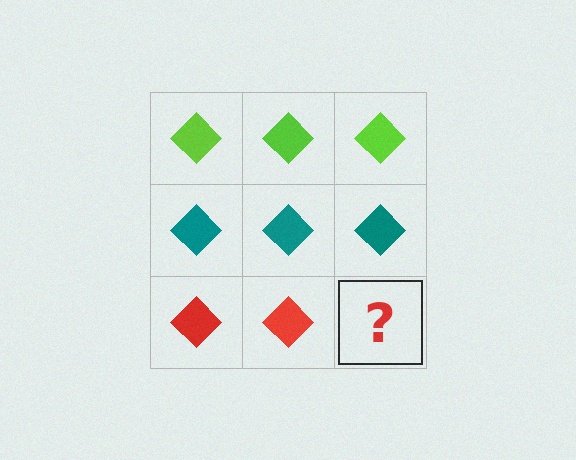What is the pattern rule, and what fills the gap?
The rule is that each row has a consistent color. The gap should be filled with a red diamond.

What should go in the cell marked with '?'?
The missing cell should contain a red diamond.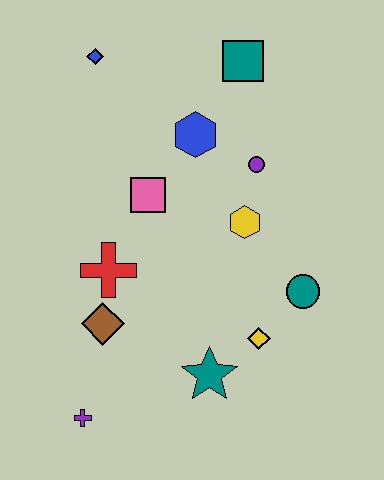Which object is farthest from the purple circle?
The purple cross is farthest from the purple circle.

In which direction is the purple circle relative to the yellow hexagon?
The purple circle is above the yellow hexagon.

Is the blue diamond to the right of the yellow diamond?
No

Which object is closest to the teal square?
The blue hexagon is closest to the teal square.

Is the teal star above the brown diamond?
No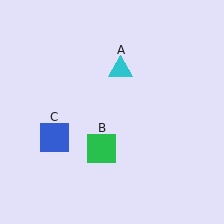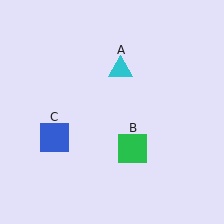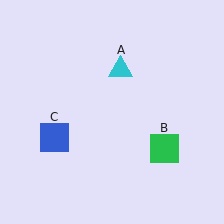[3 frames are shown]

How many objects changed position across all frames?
1 object changed position: green square (object B).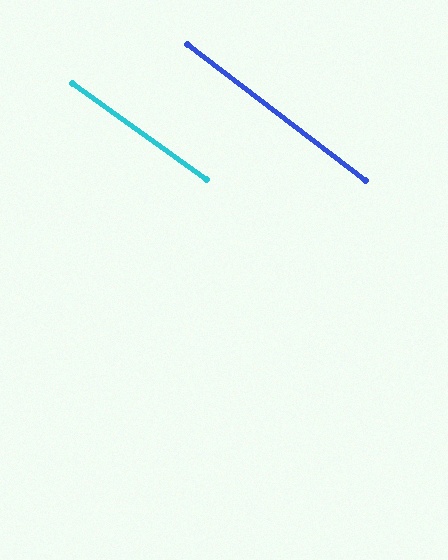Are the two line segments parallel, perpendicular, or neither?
Parallel — their directions differ by only 1.5°.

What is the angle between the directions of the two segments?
Approximately 2 degrees.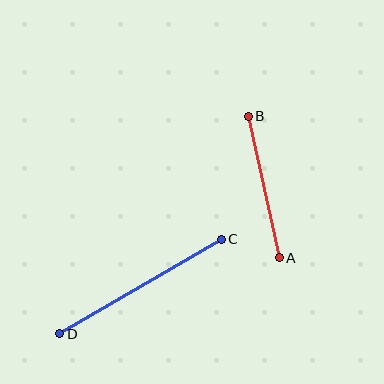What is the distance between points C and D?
The distance is approximately 187 pixels.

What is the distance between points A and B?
The distance is approximately 145 pixels.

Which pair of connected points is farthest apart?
Points C and D are farthest apart.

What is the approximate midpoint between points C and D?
The midpoint is at approximately (140, 287) pixels.